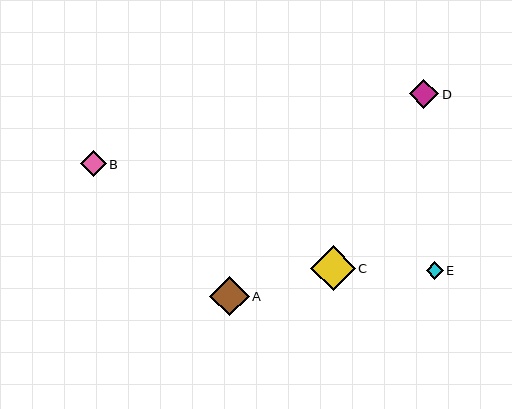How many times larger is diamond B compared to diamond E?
Diamond B is approximately 1.5 times the size of diamond E.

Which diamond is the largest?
Diamond C is the largest with a size of approximately 44 pixels.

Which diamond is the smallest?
Diamond E is the smallest with a size of approximately 17 pixels.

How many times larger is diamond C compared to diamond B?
Diamond C is approximately 1.7 times the size of diamond B.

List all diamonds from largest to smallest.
From largest to smallest: C, A, D, B, E.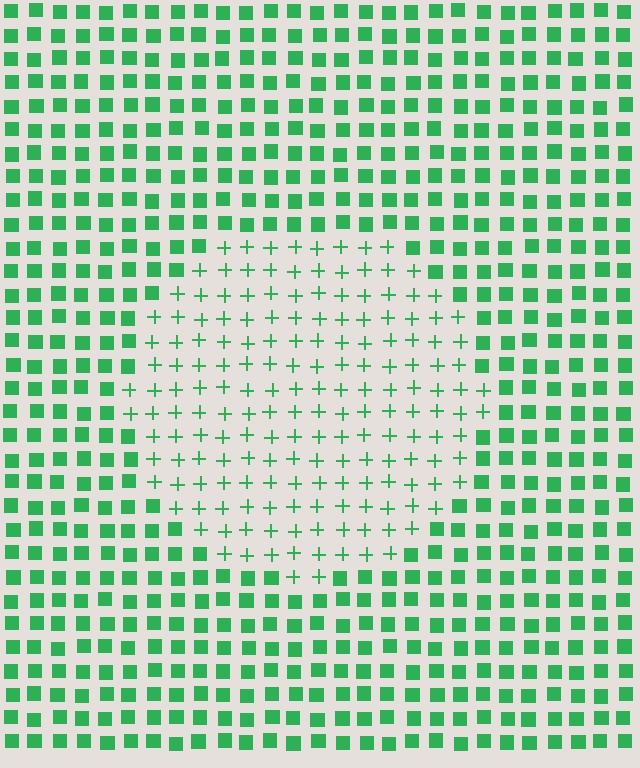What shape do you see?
I see a circle.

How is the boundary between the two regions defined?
The boundary is defined by a change in element shape: plus signs inside vs. squares outside. All elements share the same color and spacing.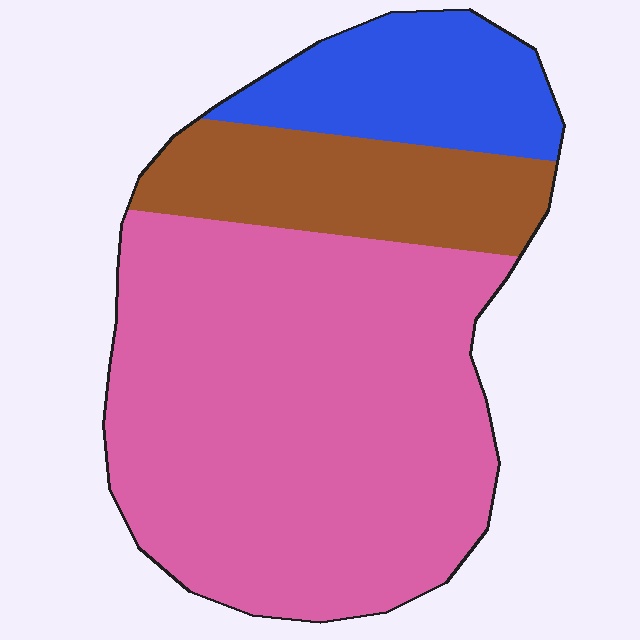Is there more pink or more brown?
Pink.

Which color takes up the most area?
Pink, at roughly 65%.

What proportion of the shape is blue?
Blue covers 16% of the shape.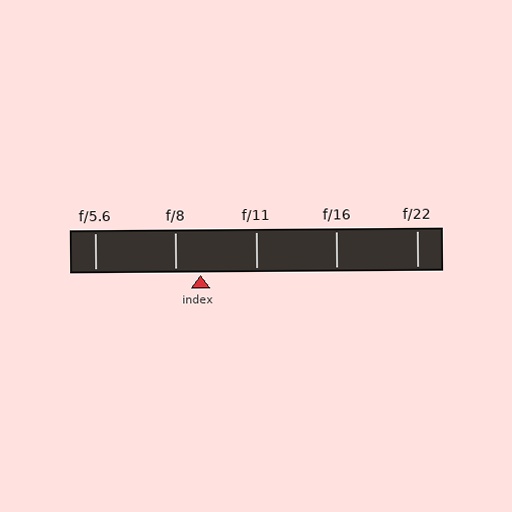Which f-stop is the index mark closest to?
The index mark is closest to f/8.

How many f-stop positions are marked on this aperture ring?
There are 5 f-stop positions marked.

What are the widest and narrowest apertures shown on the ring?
The widest aperture shown is f/5.6 and the narrowest is f/22.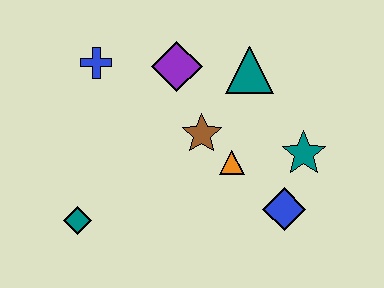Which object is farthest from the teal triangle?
The teal diamond is farthest from the teal triangle.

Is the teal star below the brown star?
Yes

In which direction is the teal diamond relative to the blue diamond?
The teal diamond is to the left of the blue diamond.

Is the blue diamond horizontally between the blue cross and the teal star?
Yes